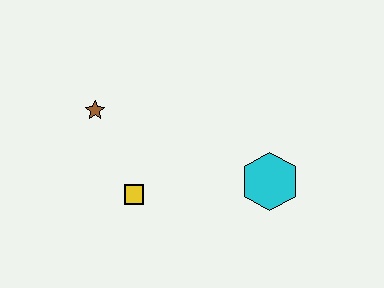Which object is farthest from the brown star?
The cyan hexagon is farthest from the brown star.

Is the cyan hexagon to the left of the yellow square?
No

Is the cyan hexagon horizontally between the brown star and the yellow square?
No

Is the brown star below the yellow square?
No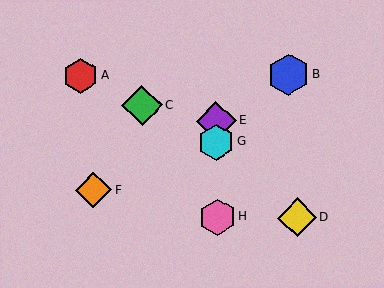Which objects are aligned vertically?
Objects E, G, H are aligned vertically.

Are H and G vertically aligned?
Yes, both are at x≈217.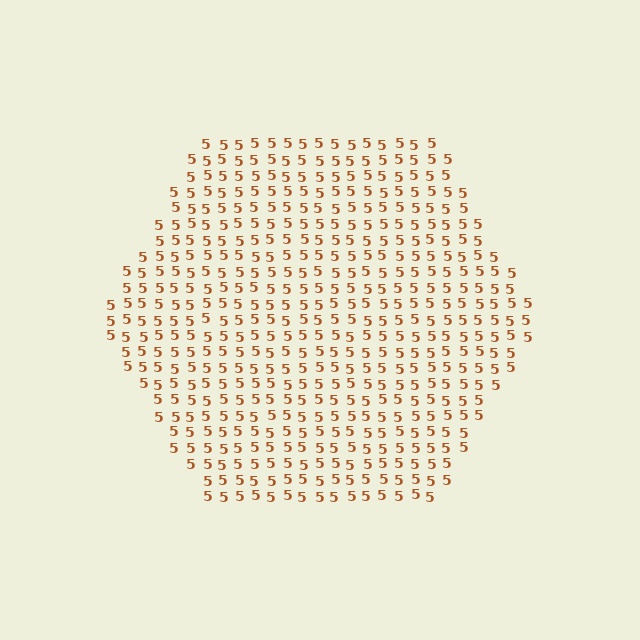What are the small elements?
The small elements are digit 5's.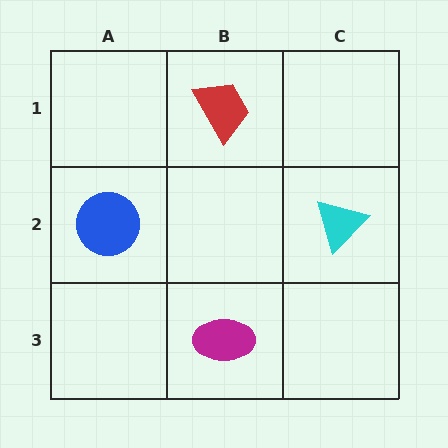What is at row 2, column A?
A blue circle.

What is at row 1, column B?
A red trapezoid.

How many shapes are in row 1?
1 shape.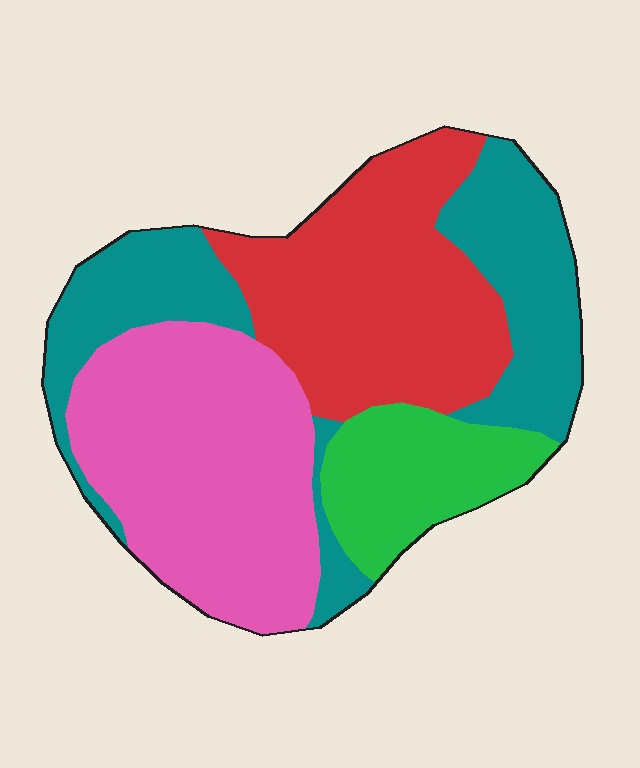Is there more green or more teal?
Teal.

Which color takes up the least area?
Green, at roughly 15%.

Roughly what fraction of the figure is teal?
Teal takes up about one quarter (1/4) of the figure.